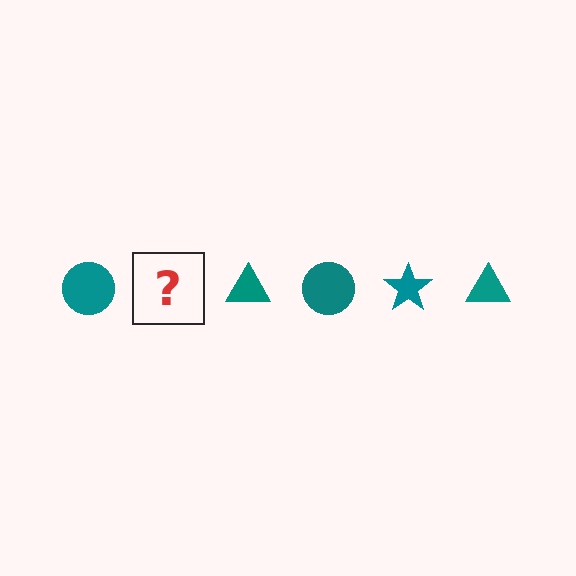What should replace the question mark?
The question mark should be replaced with a teal star.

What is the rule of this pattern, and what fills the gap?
The rule is that the pattern cycles through circle, star, triangle shapes in teal. The gap should be filled with a teal star.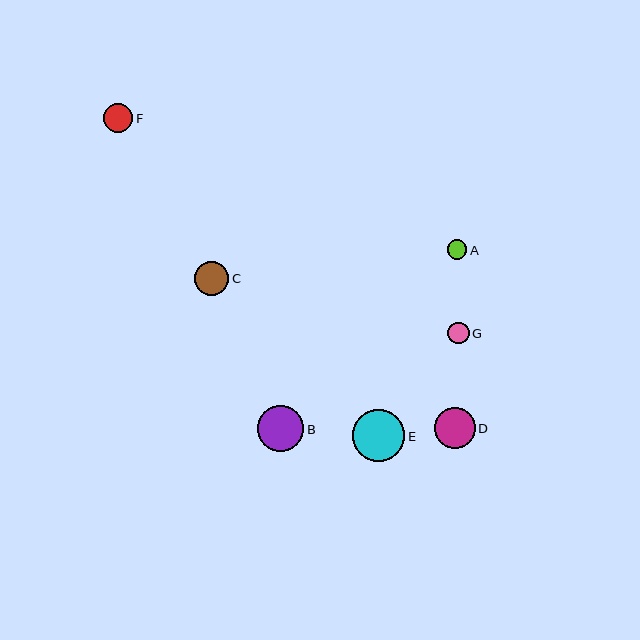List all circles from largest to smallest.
From largest to smallest: E, B, D, C, F, G, A.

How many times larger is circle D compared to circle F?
Circle D is approximately 1.4 times the size of circle F.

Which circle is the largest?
Circle E is the largest with a size of approximately 52 pixels.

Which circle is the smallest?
Circle A is the smallest with a size of approximately 20 pixels.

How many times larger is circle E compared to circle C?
Circle E is approximately 1.5 times the size of circle C.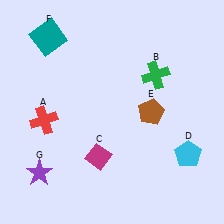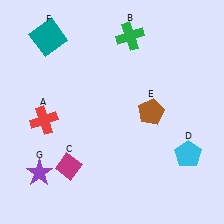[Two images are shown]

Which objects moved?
The objects that moved are: the green cross (B), the magenta diamond (C).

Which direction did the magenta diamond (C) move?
The magenta diamond (C) moved left.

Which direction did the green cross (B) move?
The green cross (B) moved up.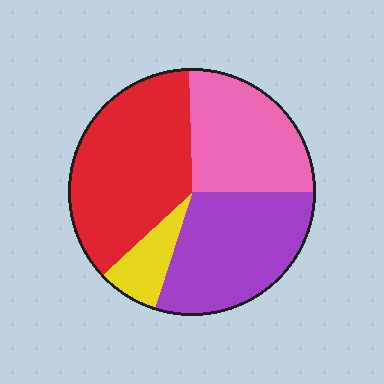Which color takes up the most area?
Red, at roughly 35%.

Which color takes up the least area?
Yellow, at roughly 10%.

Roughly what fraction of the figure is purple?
Purple takes up about one third (1/3) of the figure.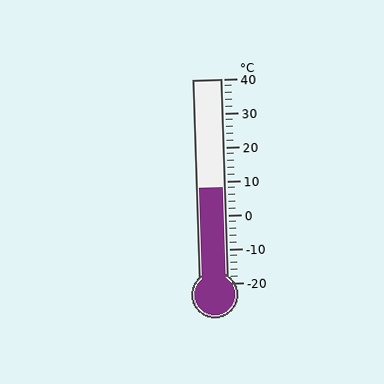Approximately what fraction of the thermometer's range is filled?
The thermometer is filled to approximately 45% of its range.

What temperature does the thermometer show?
The thermometer shows approximately 8°C.